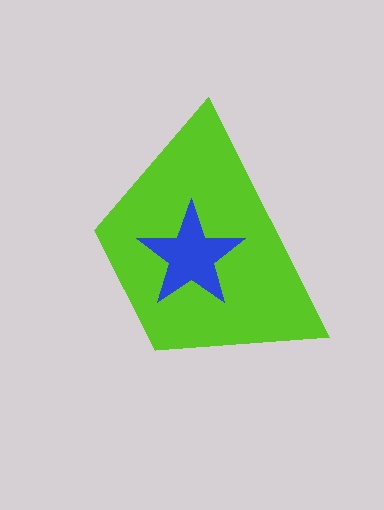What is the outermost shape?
The lime trapezoid.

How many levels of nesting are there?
2.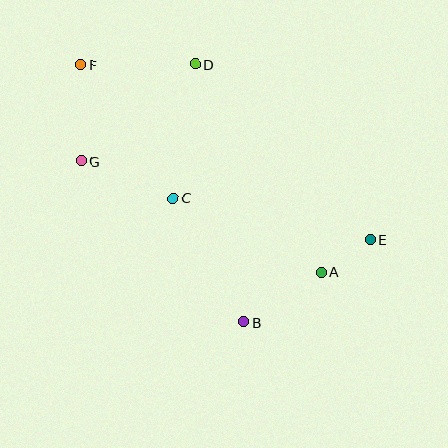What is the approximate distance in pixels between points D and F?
The distance between D and F is approximately 114 pixels.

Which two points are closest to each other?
Points A and E are closest to each other.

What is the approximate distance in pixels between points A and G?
The distance between A and G is approximately 264 pixels.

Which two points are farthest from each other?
Points E and F are farthest from each other.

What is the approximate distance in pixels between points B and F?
The distance between B and F is approximately 305 pixels.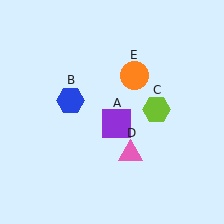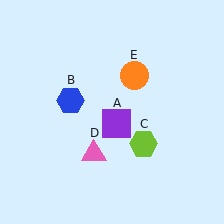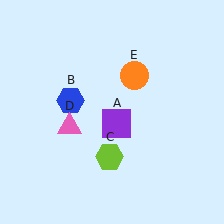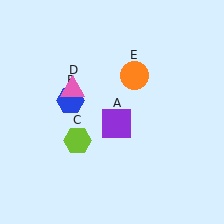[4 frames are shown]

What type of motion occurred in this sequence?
The lime hexagon (object C), pink triangle (object D) rotated clockwise around the center of the scene.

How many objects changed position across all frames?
2 objects changed position: lime hexagon (object C), pink triangle (object D).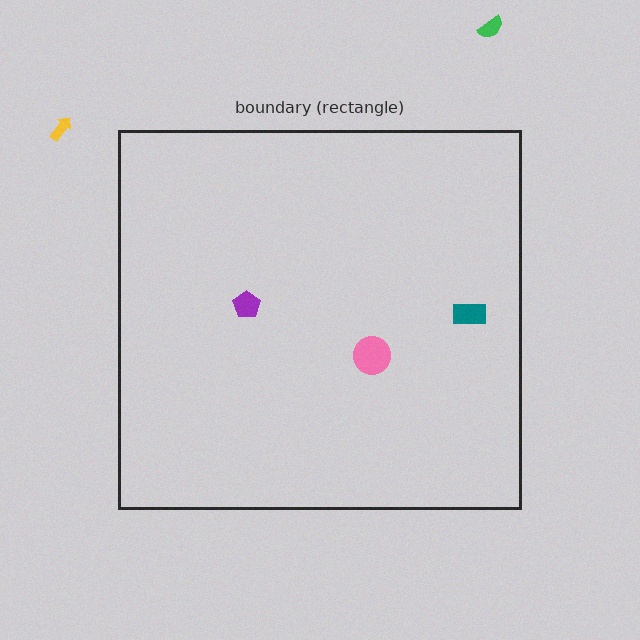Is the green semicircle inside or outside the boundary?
Outside.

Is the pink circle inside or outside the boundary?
Inside.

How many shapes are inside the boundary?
3 inside, 2 outside.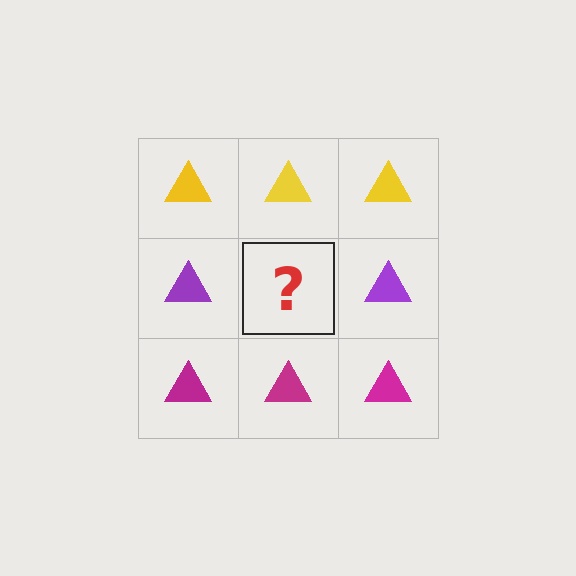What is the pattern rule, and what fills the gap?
The rule is that each row has a consistent color. The gap should be filled with a purple triangle.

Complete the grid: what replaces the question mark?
The question mark should be replaced with a purple triangle.